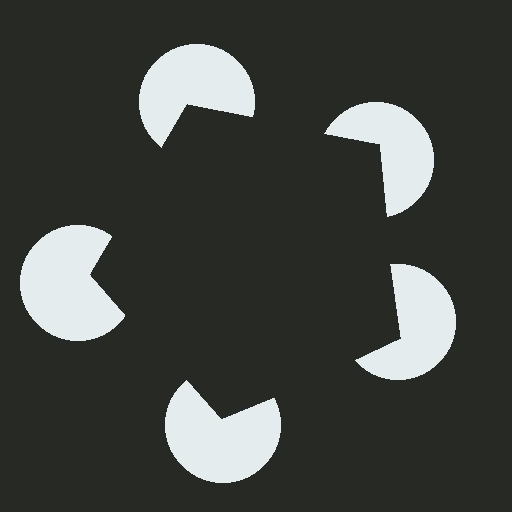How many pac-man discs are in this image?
There are 5 — one at each vertex of the illusory pentagon.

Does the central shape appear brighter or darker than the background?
It typically appears slightly darker than the background, even though no actual brightness change is drawn.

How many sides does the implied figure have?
5 sides.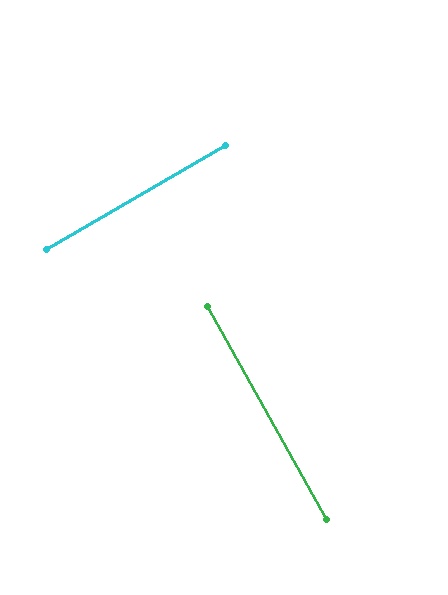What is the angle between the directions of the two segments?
Approximately 89 degrees.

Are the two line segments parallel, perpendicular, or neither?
Perpendicular — they meet at approximately 89°.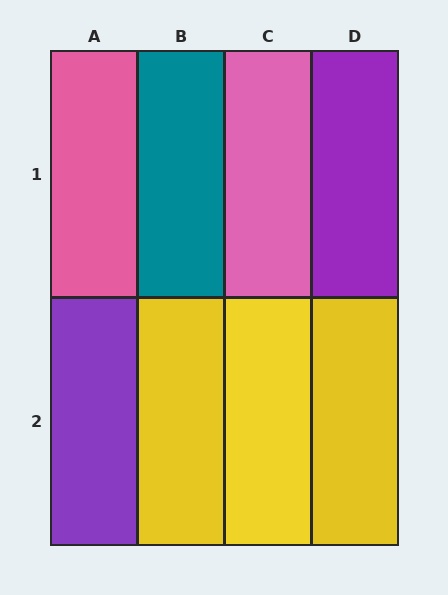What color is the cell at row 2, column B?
Yellow.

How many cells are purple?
2 cells are purple.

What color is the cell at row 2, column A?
Purple.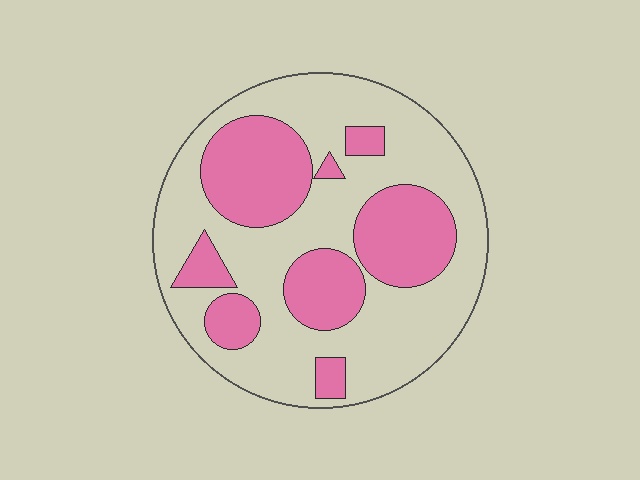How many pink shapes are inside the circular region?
8.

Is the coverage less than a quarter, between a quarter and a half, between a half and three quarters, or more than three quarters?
Between a quarter and a half.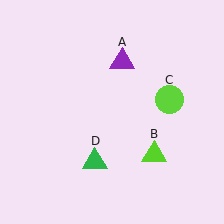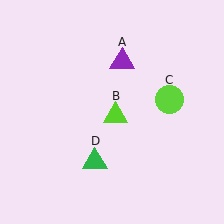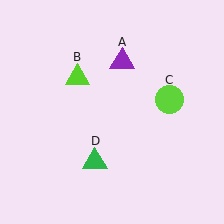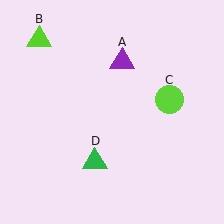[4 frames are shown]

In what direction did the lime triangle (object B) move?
The lime triangle (object B) moved up and to the left.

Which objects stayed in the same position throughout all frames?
Purple triangle (object A) and lime circle (object C) and green triangle (object D) remained stationary.